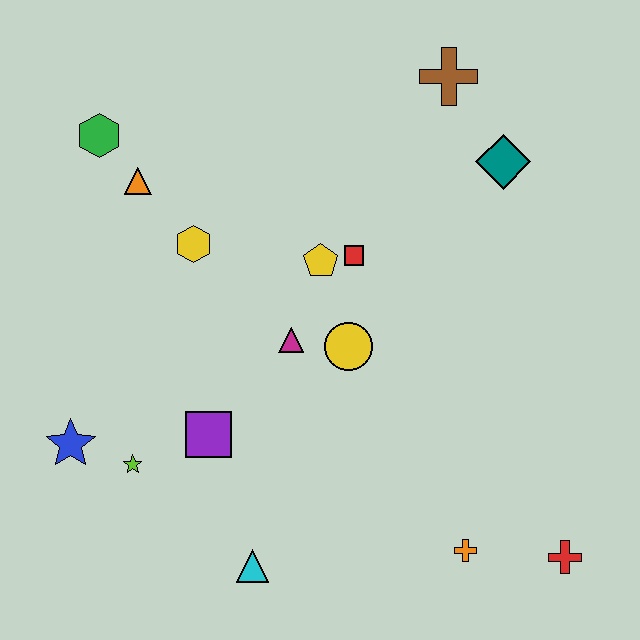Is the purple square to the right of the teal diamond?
No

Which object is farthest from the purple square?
The brown cross is farthest from the purple square.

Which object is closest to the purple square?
The lime star is closest to the purple square.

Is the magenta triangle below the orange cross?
No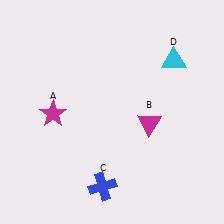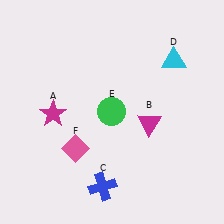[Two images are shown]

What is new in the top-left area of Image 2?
A green circle (E) was added in the top-left area of Image 2.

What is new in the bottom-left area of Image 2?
A pink diamond (F) was added in the bottom-left area of Image 2.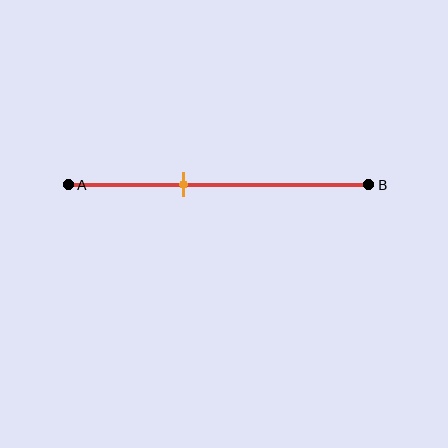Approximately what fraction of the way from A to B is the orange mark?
The orange mark is approximately 40% of the way from A to B.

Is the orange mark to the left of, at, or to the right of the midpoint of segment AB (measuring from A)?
The orange mark is to the left of the midpoint of segment AB.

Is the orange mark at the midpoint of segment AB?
No, the mark is at about 40% from A, not at the 50% midpoint.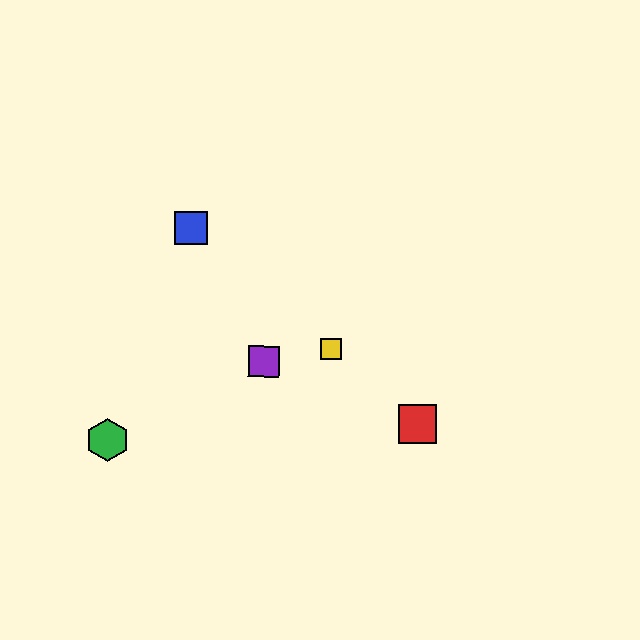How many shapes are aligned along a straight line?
3 shapes (the red square, the blue square, the yellow square) are aligned along a straight line.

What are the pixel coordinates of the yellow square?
The yellow square is at (331, 349).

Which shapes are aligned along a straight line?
The red square, the blue square, the yellow square are aligned along a straight line.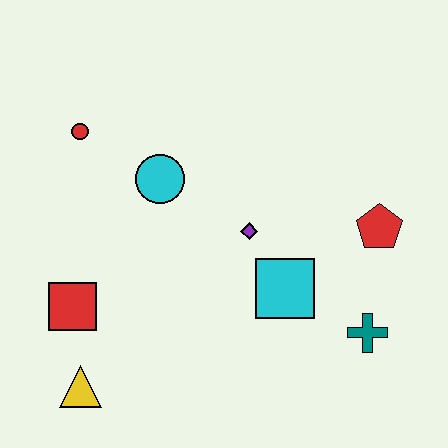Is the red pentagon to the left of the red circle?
No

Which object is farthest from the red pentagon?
The yellow triangle is farthest from the red pentagon.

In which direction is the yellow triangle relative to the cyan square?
The yellow triangle is to the left of the cyan square.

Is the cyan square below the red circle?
Yes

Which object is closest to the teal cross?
The cyan square is closest to the teal cross.